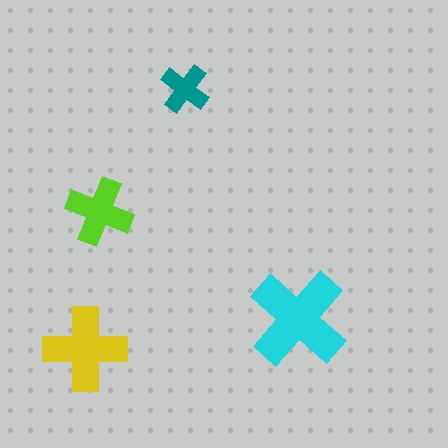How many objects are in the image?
There are 4 objects in the image.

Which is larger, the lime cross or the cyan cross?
The cyan one.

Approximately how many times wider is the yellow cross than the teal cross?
About 1.5 times wider.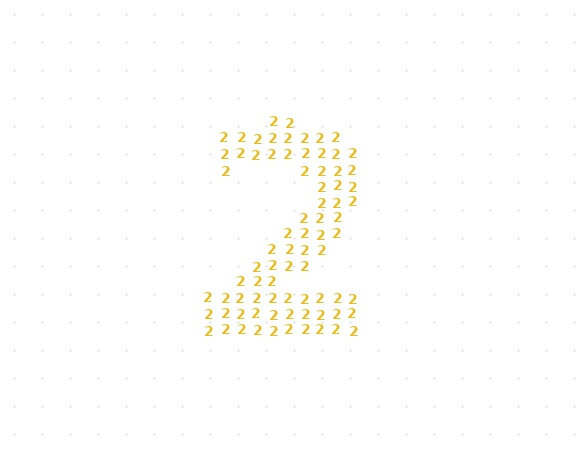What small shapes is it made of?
It is made of small digit 2's.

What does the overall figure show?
The overall figure shows the digit 2.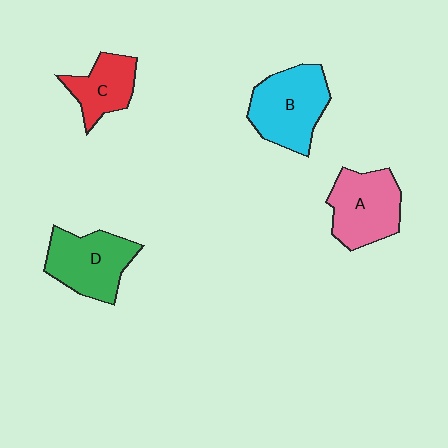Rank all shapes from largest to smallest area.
From largest to smallest: B (cyan), D (green), A (pink), C (red).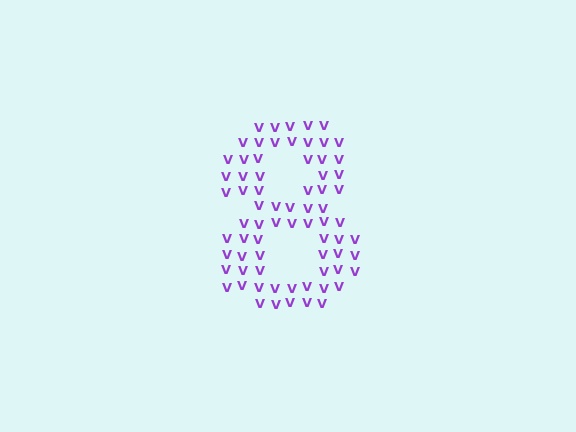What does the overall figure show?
The overall figure shows the digit 8.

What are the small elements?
The small elements are letter V's.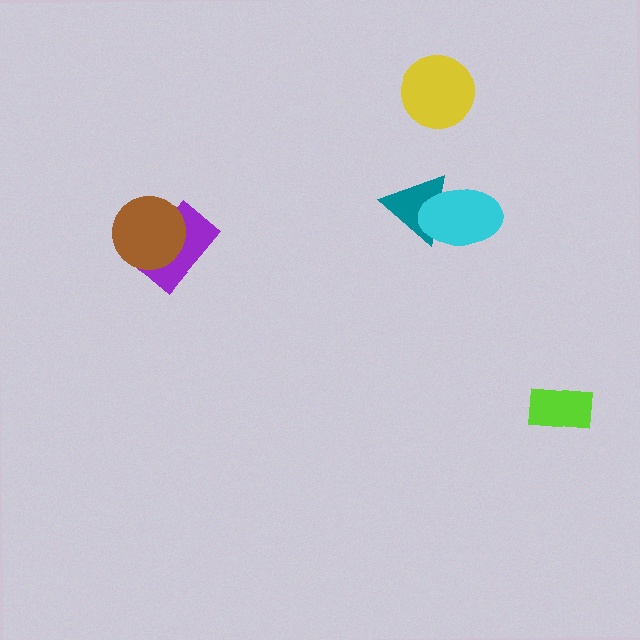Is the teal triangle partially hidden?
Yes, it is partially covered by another shape.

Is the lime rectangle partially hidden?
No, no other shape covers it.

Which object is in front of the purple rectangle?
The brown circle is in front of the purple rectangle.